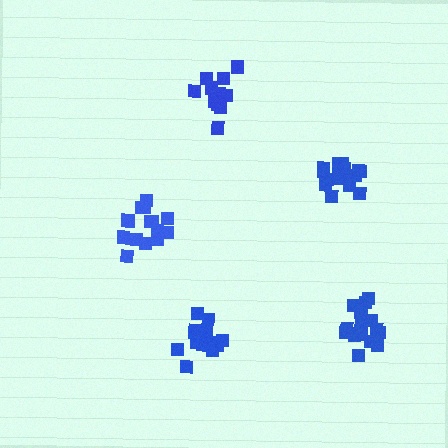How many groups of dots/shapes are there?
There are 5 groups.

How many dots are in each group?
Group 1: 17 dots, Group 2: 16 dots, Group 3: 14 dots, Group 4: 12 dots, Group 5: 17 dots (76 total).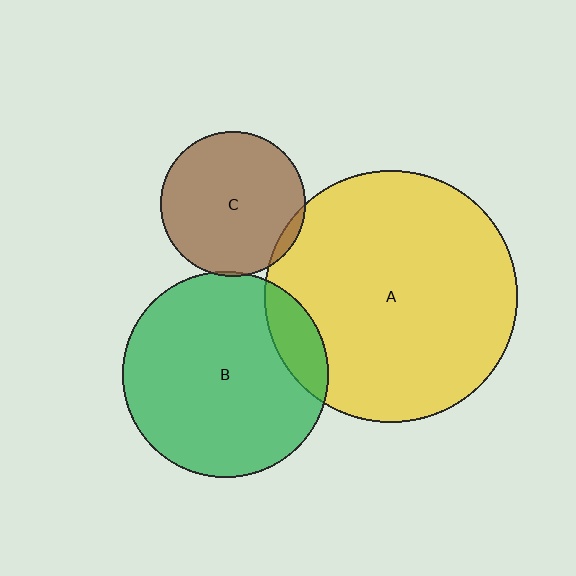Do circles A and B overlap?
Yes.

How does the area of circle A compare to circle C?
Approximately 3.0 times.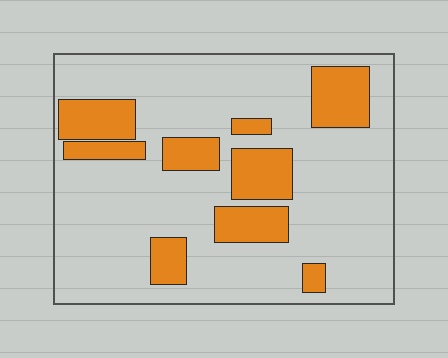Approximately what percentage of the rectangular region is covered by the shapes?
Approximately 25%.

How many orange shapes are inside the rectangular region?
9.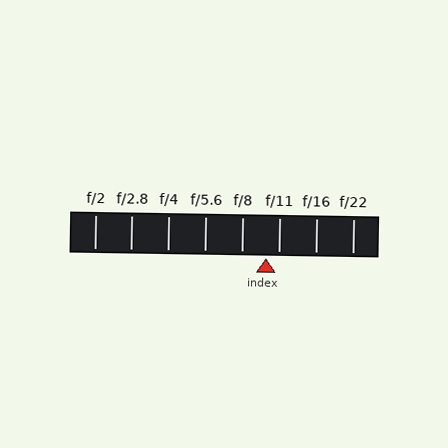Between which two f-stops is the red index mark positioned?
The index mark is between f/8 and f/11.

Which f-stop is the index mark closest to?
The index mark is closest to f/11.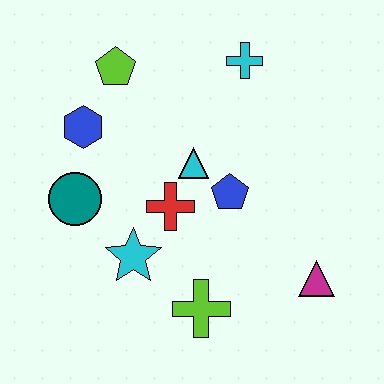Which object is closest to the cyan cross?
The cyan triangle is closest to the cyan cross.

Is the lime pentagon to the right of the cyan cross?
No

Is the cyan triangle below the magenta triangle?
No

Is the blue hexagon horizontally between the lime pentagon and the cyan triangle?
No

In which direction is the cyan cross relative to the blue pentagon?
The cyan cross is above the blue pentagon.